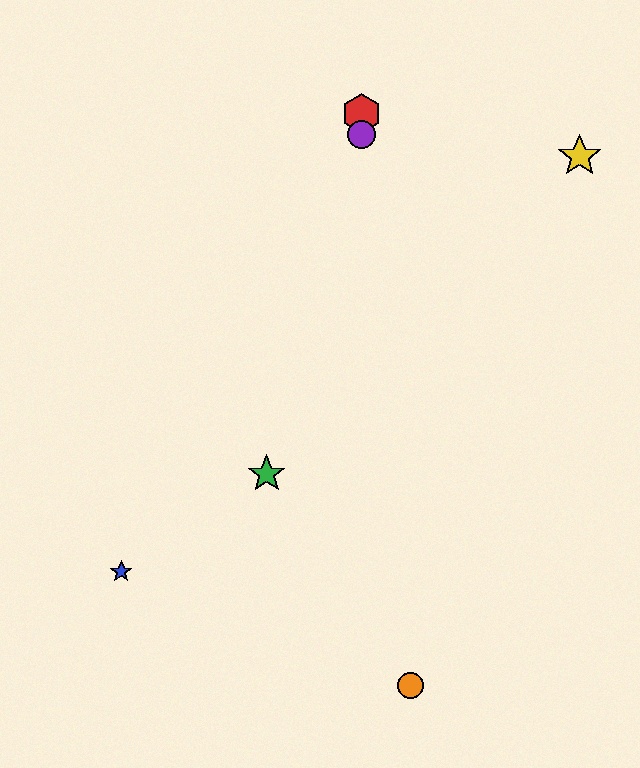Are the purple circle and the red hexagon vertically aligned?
Yes, both are at x≈361.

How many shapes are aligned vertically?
2 shapes (the red hexagon, the purple circle) are aligned vertically.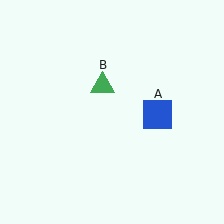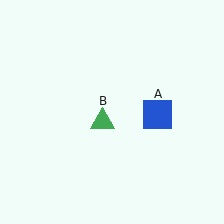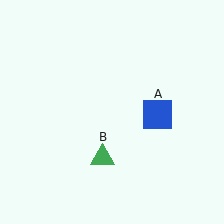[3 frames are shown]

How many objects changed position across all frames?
1 object changed position: green triangle (object B).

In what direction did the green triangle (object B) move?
The green triangle (object B) moved down.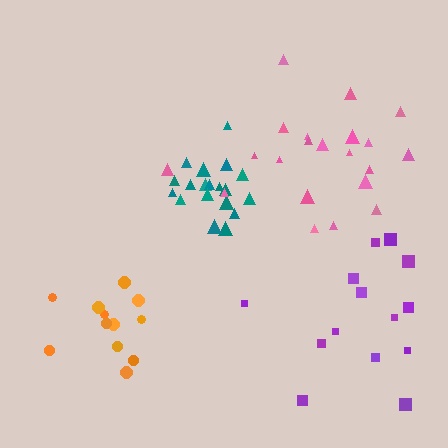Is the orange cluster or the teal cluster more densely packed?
Teal.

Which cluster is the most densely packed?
Teal.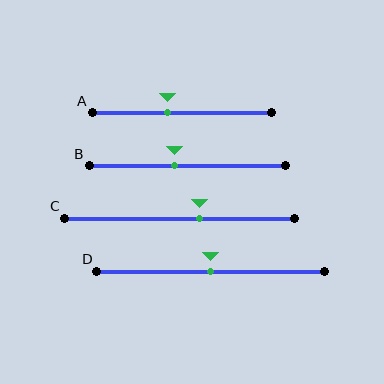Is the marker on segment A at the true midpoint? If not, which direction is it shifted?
No, the marker on segment A is shifted to the left by about 8% of the segment length.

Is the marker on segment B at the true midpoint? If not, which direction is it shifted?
No, the marker on segment B is shifted to the left by about 7% of the segment length.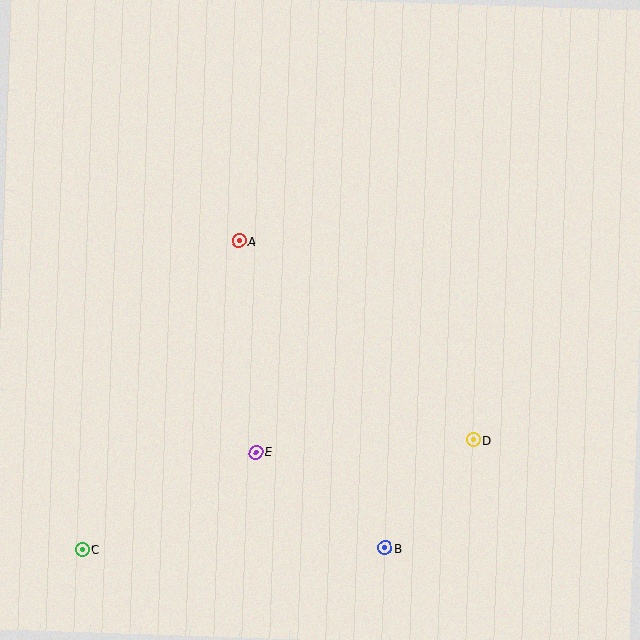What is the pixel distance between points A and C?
The distance between A and C is 346 pixels.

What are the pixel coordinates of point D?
Point D is at (473, 440).